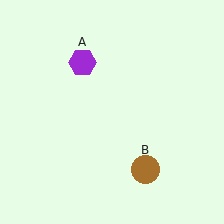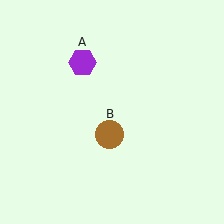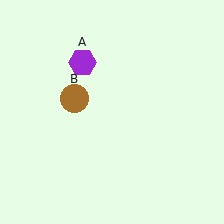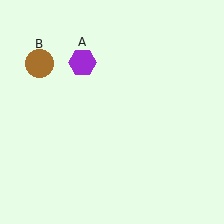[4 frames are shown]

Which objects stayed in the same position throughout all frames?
Purple hexagon (object A) remained stationary.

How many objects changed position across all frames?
1 object changed position: brown circle (object B).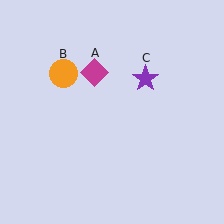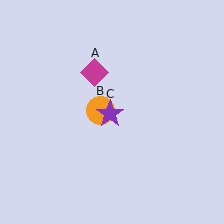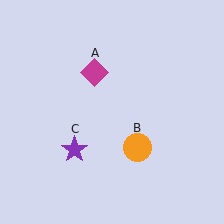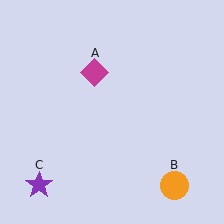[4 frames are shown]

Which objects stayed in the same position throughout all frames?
Magenta diamond (object A) remained stationary.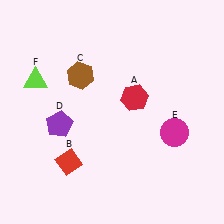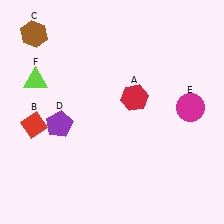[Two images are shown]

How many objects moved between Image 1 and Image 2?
3 objects moved between the two images.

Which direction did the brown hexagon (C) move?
The brown hexagon (C) moved left.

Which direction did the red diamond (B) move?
The red diamond (B) moved up.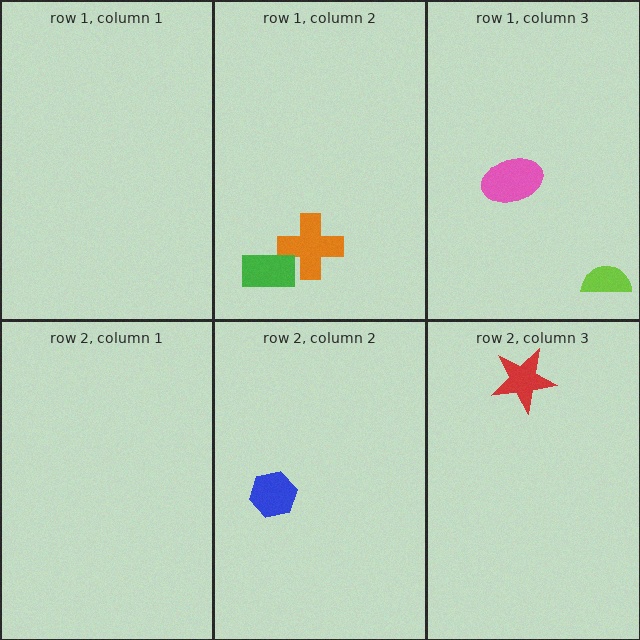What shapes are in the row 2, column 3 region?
The red star.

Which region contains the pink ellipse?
The row 1, column 3 region.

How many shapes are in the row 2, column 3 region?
1.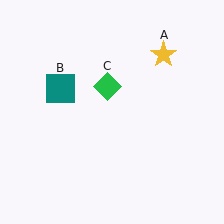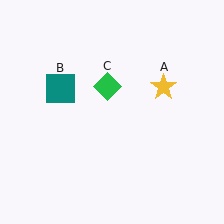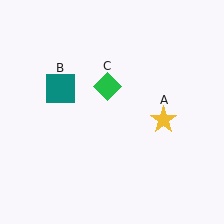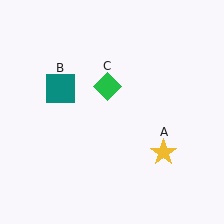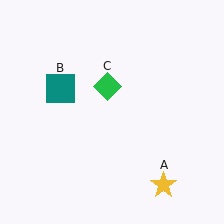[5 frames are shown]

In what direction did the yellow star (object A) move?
The yellow star (object A) moved down.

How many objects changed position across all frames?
1 object changed position: yellow star (object A).